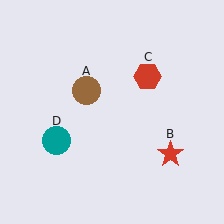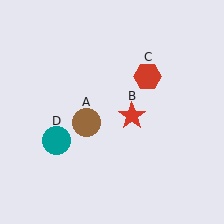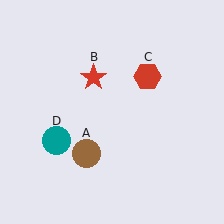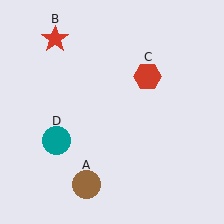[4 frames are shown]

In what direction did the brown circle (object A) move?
The brown circle (object A) moved down.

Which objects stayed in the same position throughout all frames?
Red hexagon (object C) and teal circle (object D) remained stationary.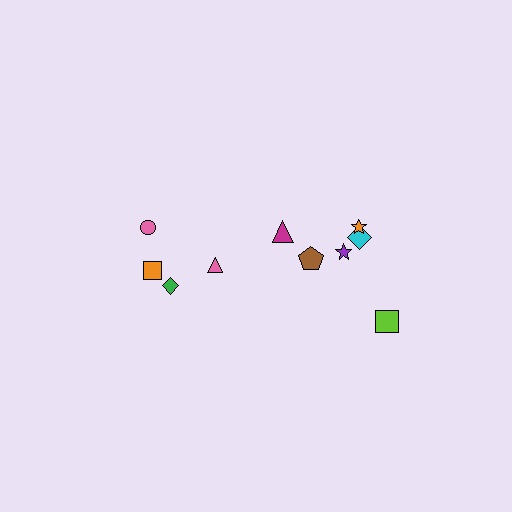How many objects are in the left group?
There are 4 objects.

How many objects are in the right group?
There are 6 objects.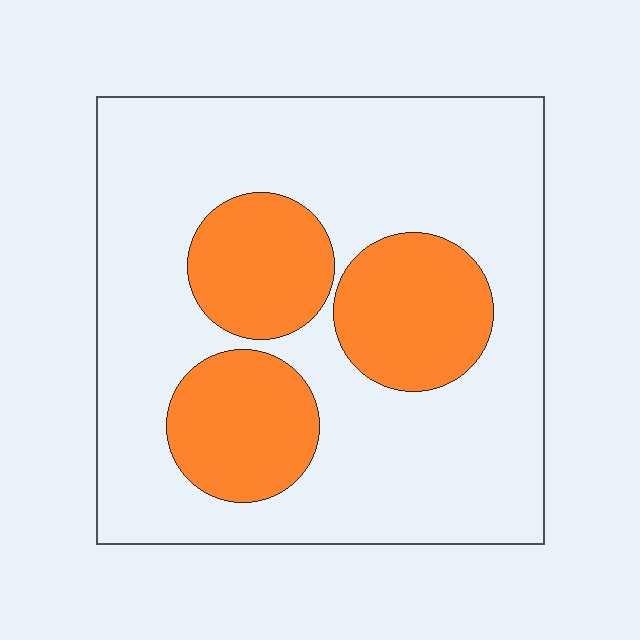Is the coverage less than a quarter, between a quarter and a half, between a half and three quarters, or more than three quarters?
Between a quarter and a half.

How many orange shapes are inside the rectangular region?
3.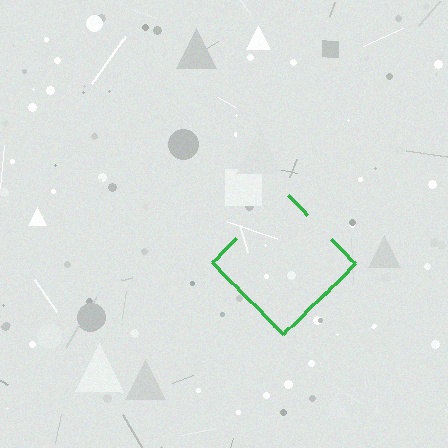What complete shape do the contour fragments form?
The contour fragments form a diamond.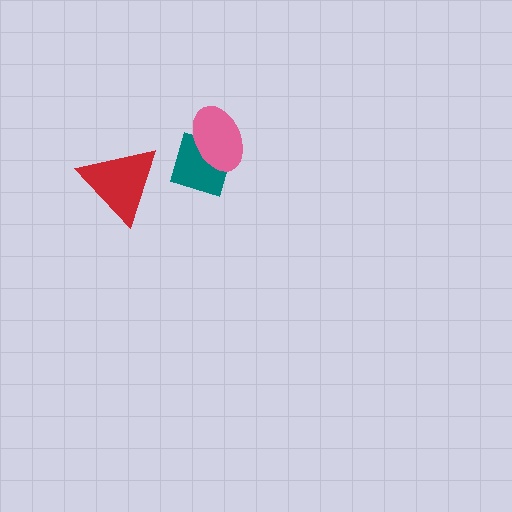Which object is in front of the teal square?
The pink ellipse is in front of the teal square.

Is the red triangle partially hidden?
No, no other shape covers it.